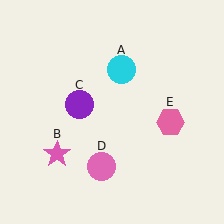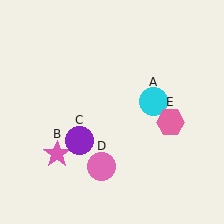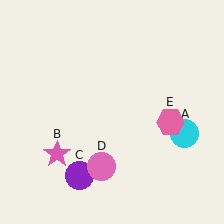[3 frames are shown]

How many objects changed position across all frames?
2 objects changed position: cyan circle (object A), purple circle (object C).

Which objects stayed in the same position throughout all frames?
Pink star (object B) and pink circle (object D) and pink hexagon (object E) remained stationary.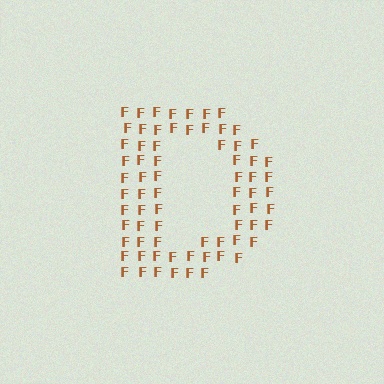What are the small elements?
The small elements are letter F's.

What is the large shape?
The large shape is the letter D.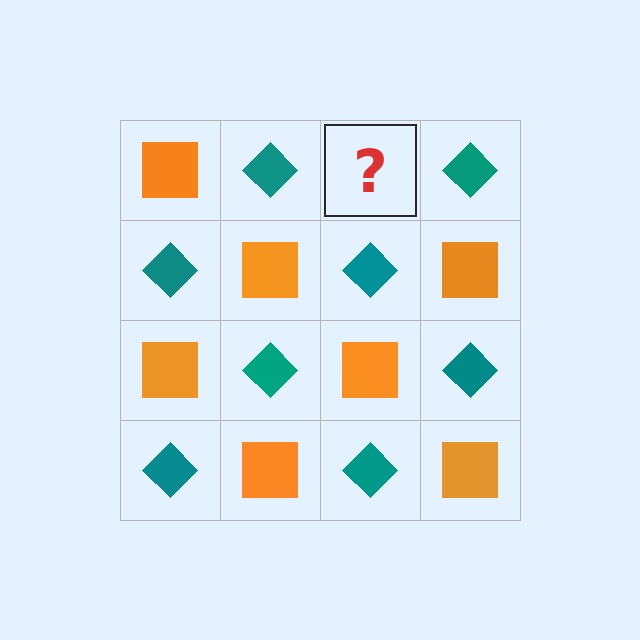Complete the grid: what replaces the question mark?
The question mark should be replaced with an orange square.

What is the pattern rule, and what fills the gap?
The rule is that it alternates orange square and teal diamond in a checkerboard pattern. The gap should be filled with an orange square.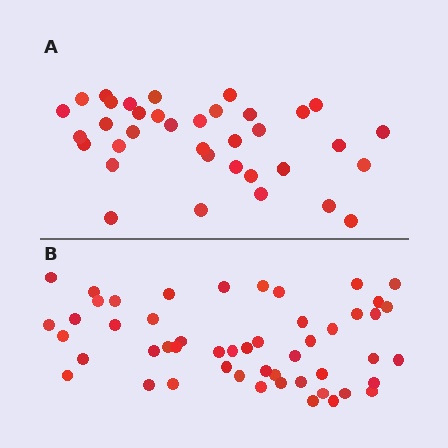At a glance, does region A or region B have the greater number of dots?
Region B (the bottom region) has more dots.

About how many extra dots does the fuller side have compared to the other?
Region B has approximately 15 more dots than region A.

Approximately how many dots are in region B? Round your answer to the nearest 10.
About 50 dots. (The exact count is 51, which rounds to 50.)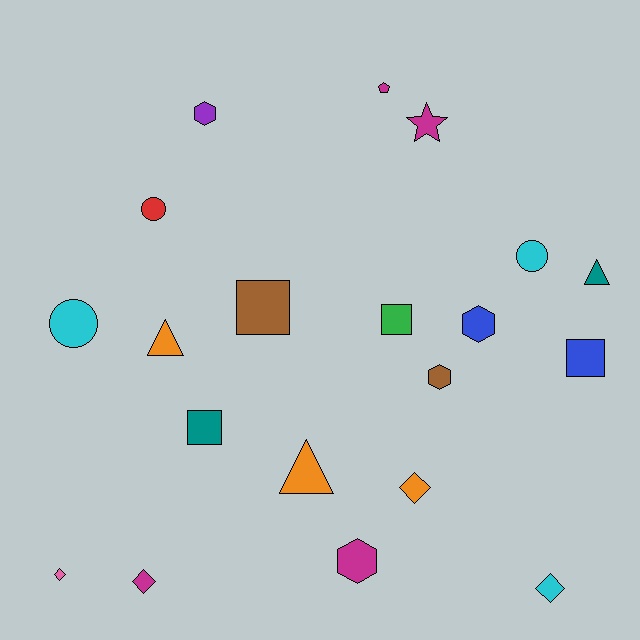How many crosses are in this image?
There are no crosses.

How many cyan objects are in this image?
There are 3 cyan objects.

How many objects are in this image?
There are 20 objects.